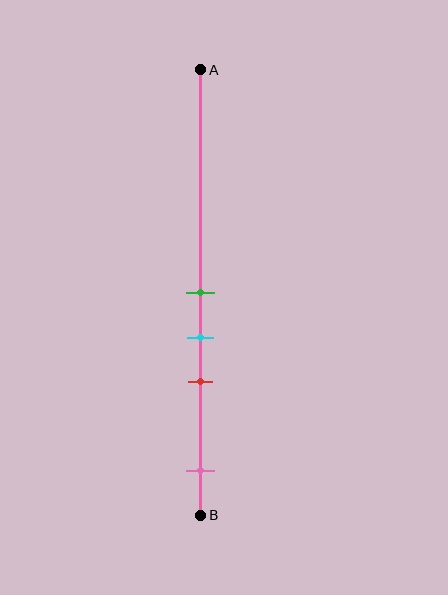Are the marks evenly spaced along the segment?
No, the marks are not evenly spaced.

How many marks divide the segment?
There are 4 marks dividing the segment.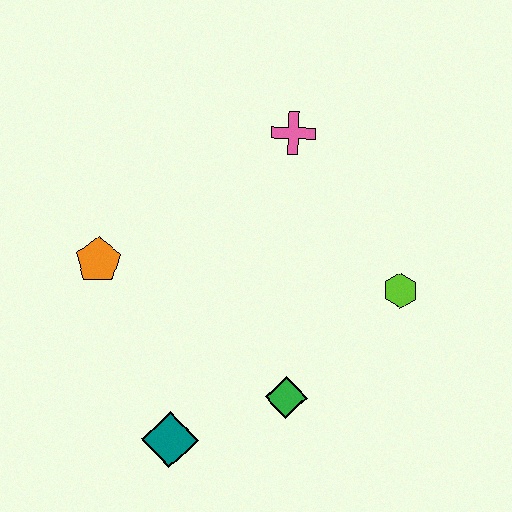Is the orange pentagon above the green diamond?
Yes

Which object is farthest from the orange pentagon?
The lime hexagon is farthest from the orange pentagon.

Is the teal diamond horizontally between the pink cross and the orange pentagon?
Yes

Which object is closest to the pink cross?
The lime hexagon is closest to the pink cross.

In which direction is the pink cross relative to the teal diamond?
The pink cross is above the teal diamond.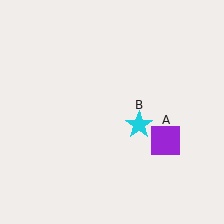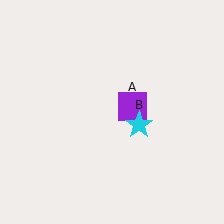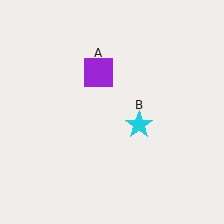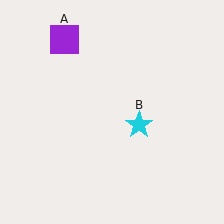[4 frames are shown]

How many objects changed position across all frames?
1 object changed position: purple square (object A).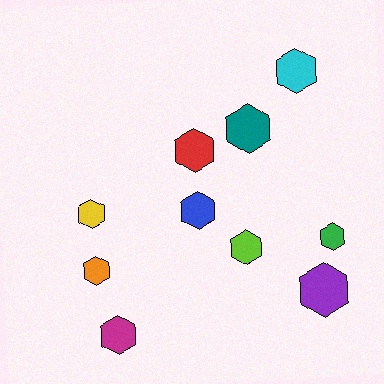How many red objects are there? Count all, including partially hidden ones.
There is 1 red object.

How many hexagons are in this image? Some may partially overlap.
There are 10 hexagons.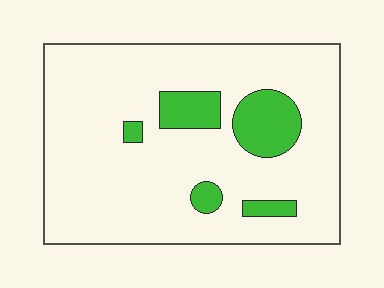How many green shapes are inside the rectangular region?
5.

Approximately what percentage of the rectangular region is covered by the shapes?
Approximately 15%.